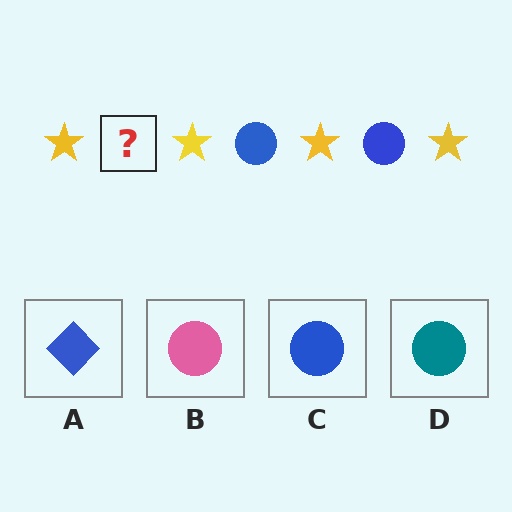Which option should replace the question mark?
Option C.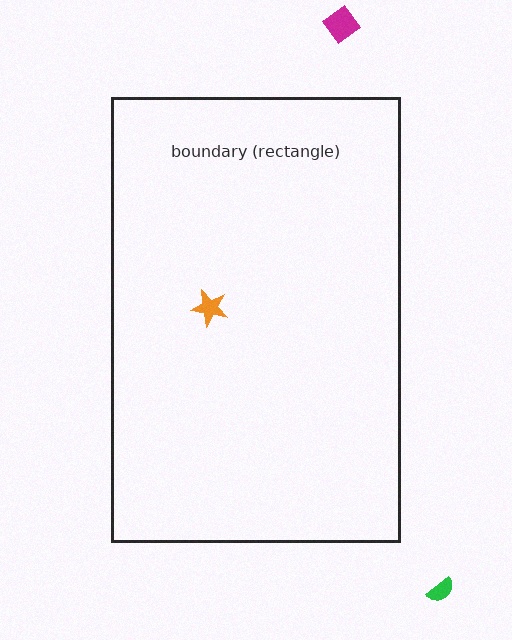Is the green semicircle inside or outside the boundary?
Outside.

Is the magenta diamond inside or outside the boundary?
Outside.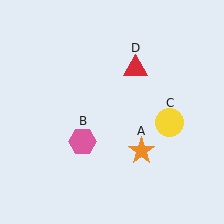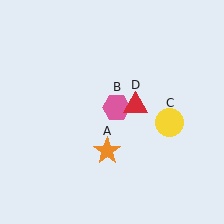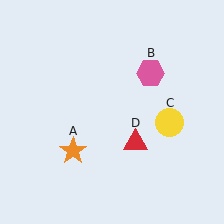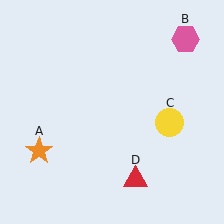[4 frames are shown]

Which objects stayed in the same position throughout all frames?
Yellow circle (object C) remained stationary.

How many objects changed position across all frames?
3 objects changed position: orange star (object A), pink hexagon (object B), red triangle (object D).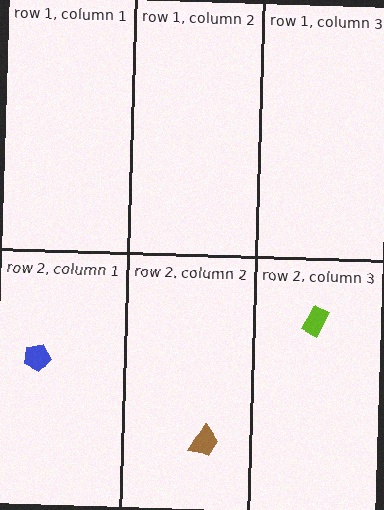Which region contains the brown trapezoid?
The row 2, column 2 region.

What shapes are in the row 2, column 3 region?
The lime rectangle.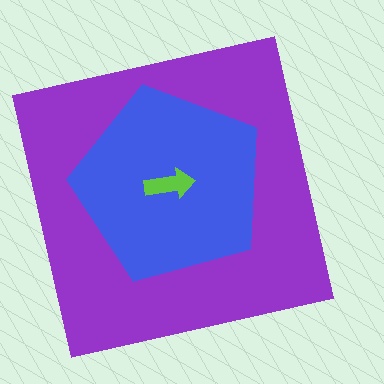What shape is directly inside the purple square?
The blue pentagon.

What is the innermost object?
The lime arrow.